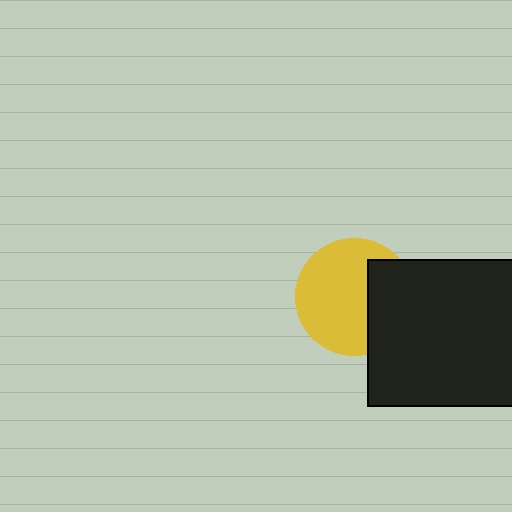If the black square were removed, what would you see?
You would see the complete yellow circle.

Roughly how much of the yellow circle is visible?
Most of it is visible (roughly 68%).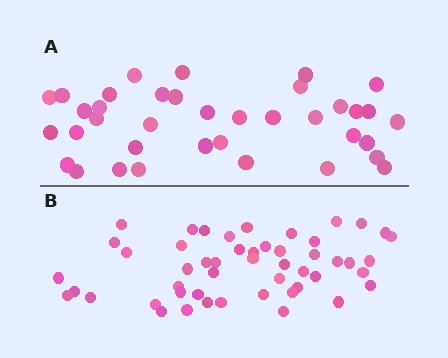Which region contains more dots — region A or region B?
Region B (the bottom region) has more dots.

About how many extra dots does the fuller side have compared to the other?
Region B has approximately 15 more dots than region A.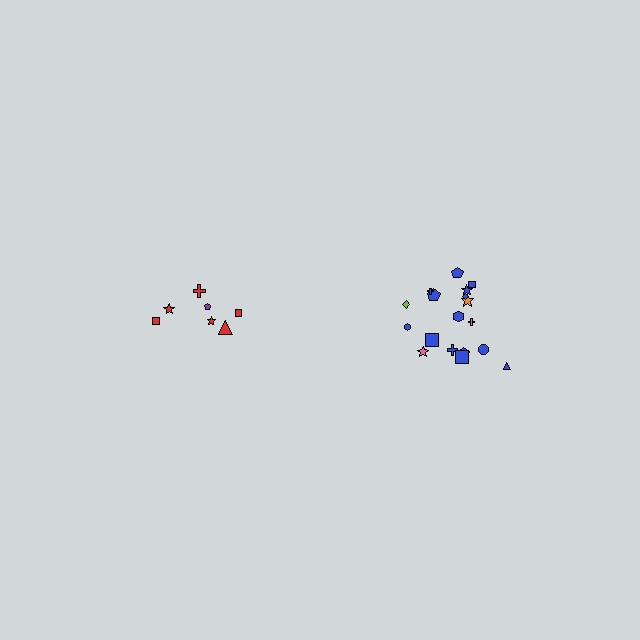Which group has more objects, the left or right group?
The right group.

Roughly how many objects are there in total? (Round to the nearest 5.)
Roughly 25 objects in total.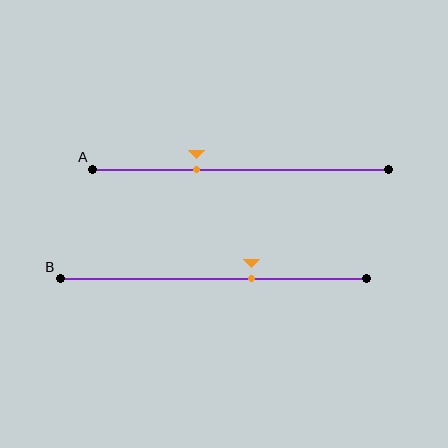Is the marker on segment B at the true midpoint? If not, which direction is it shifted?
No, the marker on segment B is shifted to the right by about 12% of the segment length.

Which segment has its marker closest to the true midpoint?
Segment B has its marker closest to the true midpoint.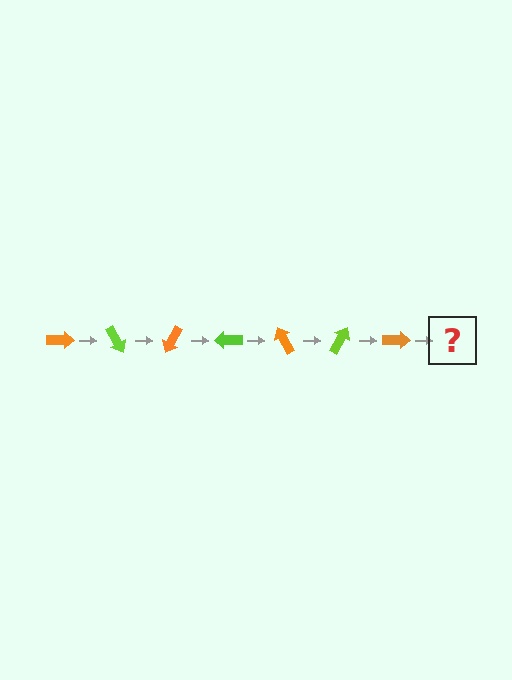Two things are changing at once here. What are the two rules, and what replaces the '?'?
The two rules are that it rotates 60 degrees each step and the color cycles through orange and lime. The '?' should be a lime arrow, rotated 420 degrees from the start.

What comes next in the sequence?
The next element should be a lime arrow, rotated 420 degrees from the start.